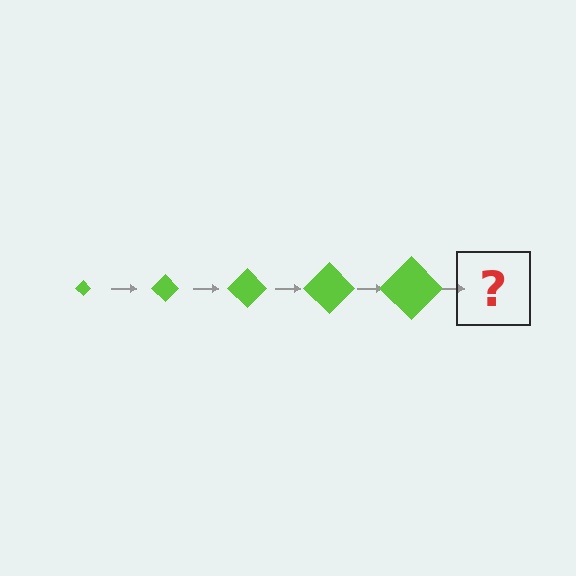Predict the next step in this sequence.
The next step is a lime diamond, larger than the previous one.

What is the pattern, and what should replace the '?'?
The pattern is that the diamond gets progressively larger each step. The '?' should be a lime diamond, larger than the previous one.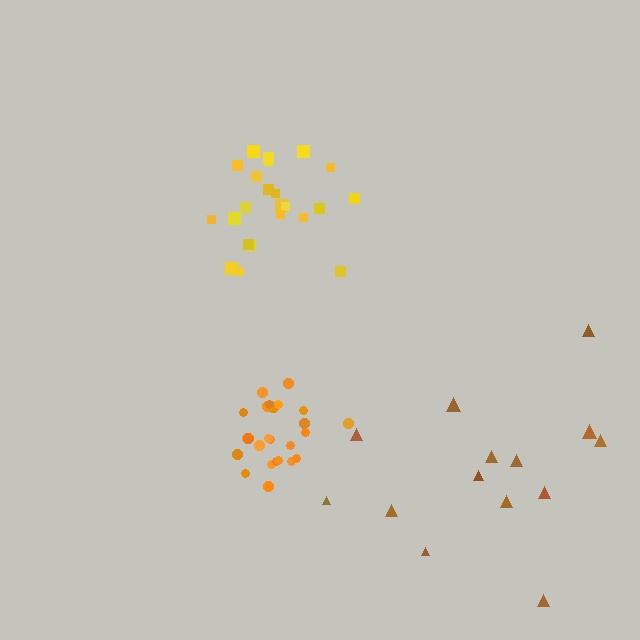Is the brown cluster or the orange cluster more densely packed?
Orange.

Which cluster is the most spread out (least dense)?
Brown.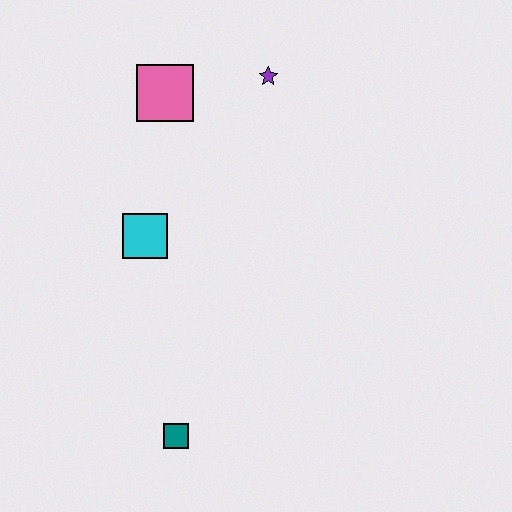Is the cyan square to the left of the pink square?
Yes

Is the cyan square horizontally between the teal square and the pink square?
No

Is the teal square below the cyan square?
Yes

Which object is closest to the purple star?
The pink square is closest to the purple star.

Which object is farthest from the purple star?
The teal square is farthest from the purple star.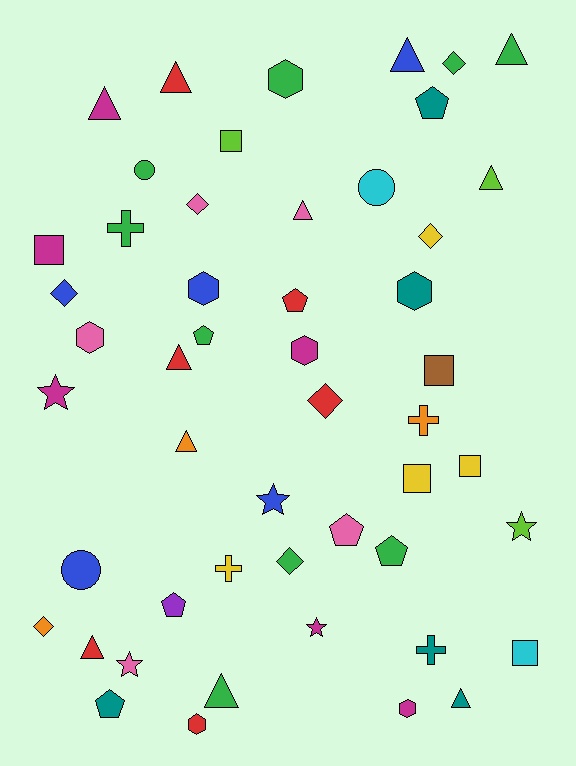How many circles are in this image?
There are 3 circles.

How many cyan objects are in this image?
There are 2 cyan objects.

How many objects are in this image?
There are 50 objects.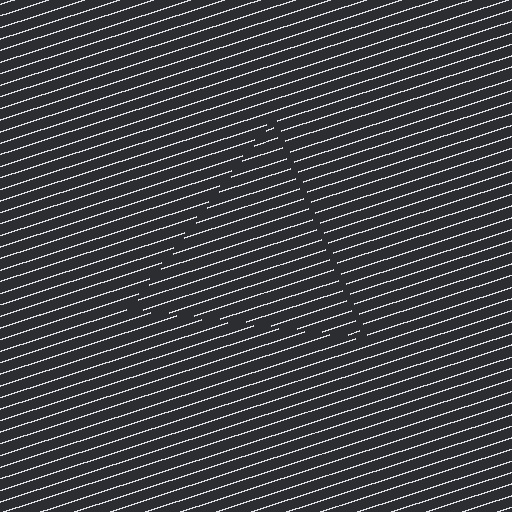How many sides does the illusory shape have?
3 sides — the line-ends trace a triangle.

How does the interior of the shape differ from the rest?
The interior of the shape contains the same grating, shifted by half a period — the contour is defined by the phase discontinuity where line-ends from the inner and outer gratings abut.